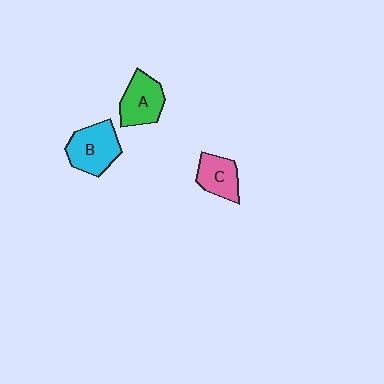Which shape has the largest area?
Shape B (cyan).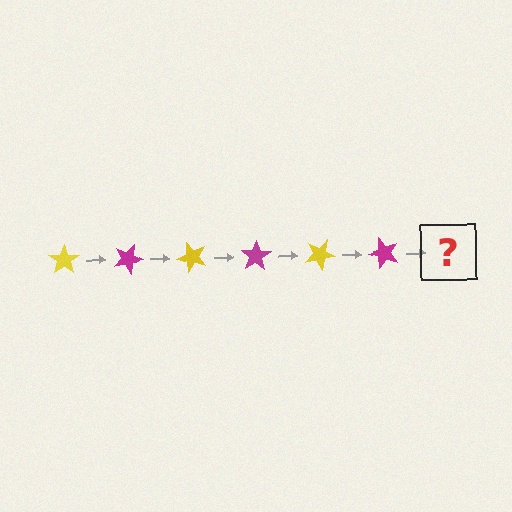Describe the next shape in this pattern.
It should be a yellow star, rotated 150 degrees from the start.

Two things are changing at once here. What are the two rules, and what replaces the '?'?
The two rules are that it rotates 25 degrees each step and the color cycles through yellow and magenta. The '?' should be a yellow star, rotated 150 degrees from the start.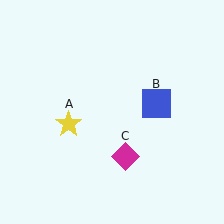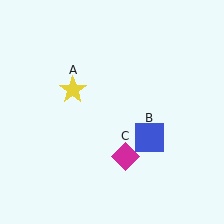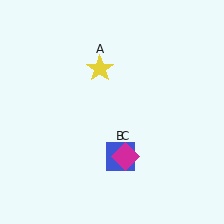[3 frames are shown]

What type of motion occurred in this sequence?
The yellow star (object A), blue square (object B) rotated clockwise around the center of the scene.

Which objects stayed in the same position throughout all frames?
Magenta diamond (object C) remained stationary.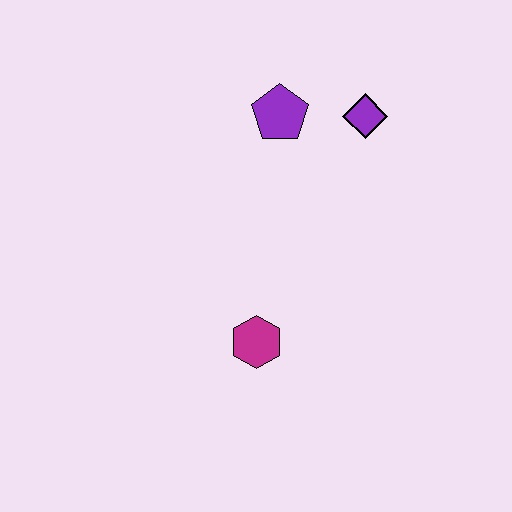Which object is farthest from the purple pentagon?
The magenta hexagon is farthest from the purple pentagon.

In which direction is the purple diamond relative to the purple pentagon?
The purple diamond is to the right of the purple pentagon.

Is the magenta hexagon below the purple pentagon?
Yes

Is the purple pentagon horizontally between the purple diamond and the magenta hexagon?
Yes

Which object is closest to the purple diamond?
The purple pentagon is closest to the purple diamond.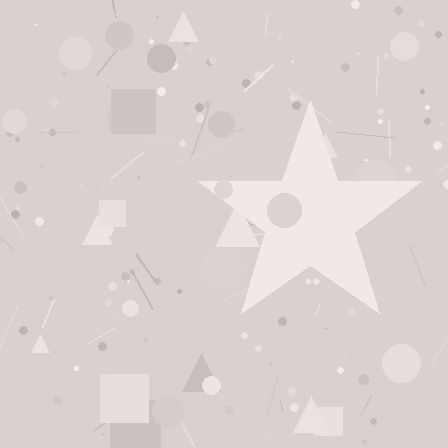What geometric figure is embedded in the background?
A star is embedded in the background.